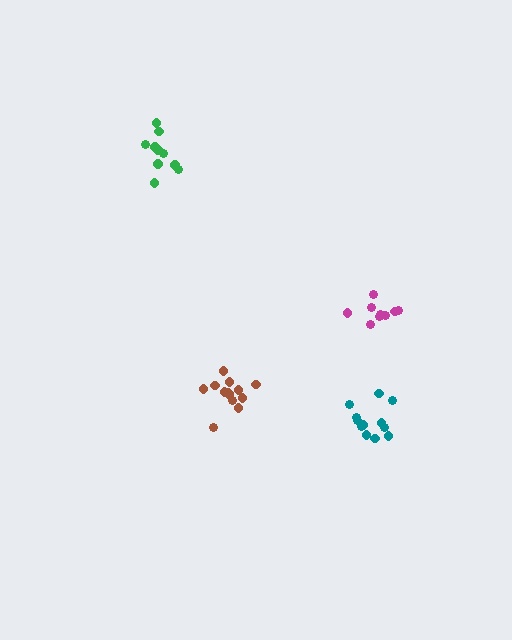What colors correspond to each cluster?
The clusters are colored: brown, green, magenta, teal.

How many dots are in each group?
Group 1: 13 dots, Group 2: 10 dots, Group 3: 9 dots, Group 4: 12 dots (44 total).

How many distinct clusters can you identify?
There are 4 distinct clusters.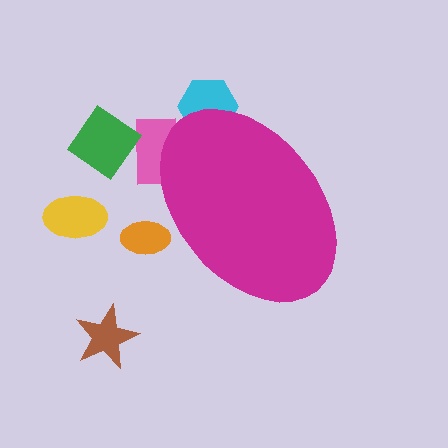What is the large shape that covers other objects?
A magenta ellipse.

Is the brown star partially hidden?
No, the brown star is fully visible.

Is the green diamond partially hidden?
No, the green diamond is fully visible.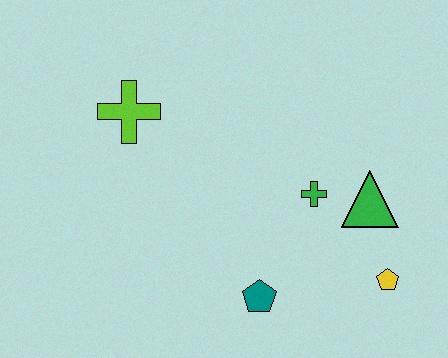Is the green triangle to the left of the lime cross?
No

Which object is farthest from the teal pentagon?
The lime cross is farthest from the teal pentagon.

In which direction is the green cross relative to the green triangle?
The green cross is to the left of the green triangle.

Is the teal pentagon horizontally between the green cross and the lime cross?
Yes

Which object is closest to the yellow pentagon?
The green triangle is closest to the yellow pentagon.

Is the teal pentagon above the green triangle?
No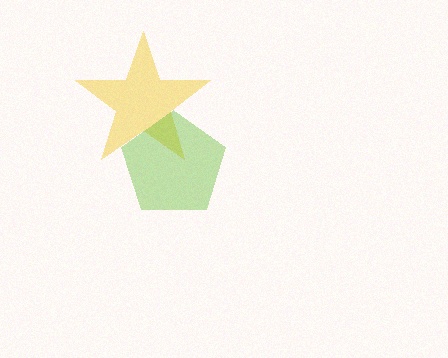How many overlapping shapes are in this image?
There are 2 overlapping shapes in the image.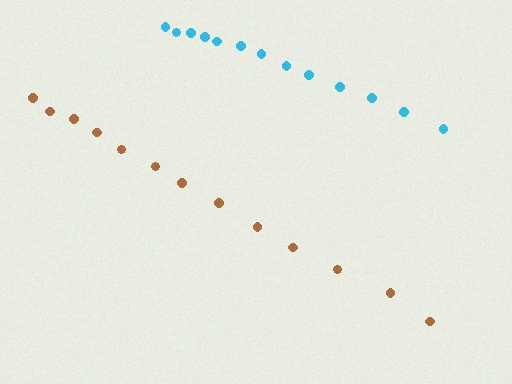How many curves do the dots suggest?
There are 2 distinct paths.